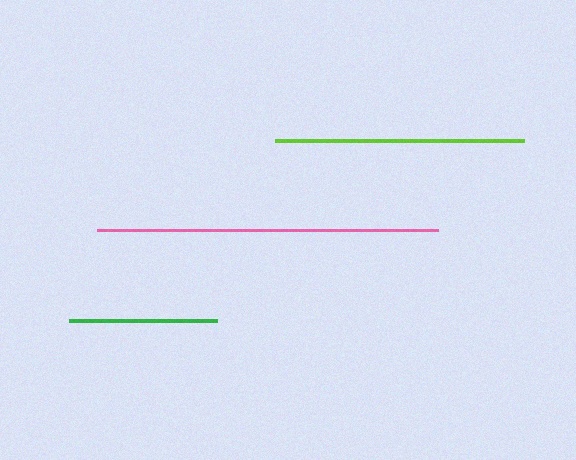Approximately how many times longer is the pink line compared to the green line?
The pink line is approximately 2.3 times the length of the green line.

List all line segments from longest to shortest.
From longest to shortest: pink, lime, green.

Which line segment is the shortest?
The green line is the shortest at approximately 148 pixels.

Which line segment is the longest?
The pink line is the longest at approximately 341 pixels.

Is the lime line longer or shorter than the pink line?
The pink line is longer than the lime line.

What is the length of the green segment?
The green segment is approximately 148 pixels long.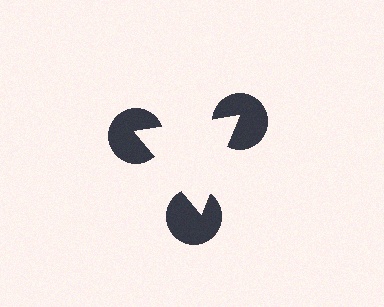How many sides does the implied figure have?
3 sides.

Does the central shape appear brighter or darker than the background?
It typically appears slightly brighter than the background, even though no actual brightness change is drawn.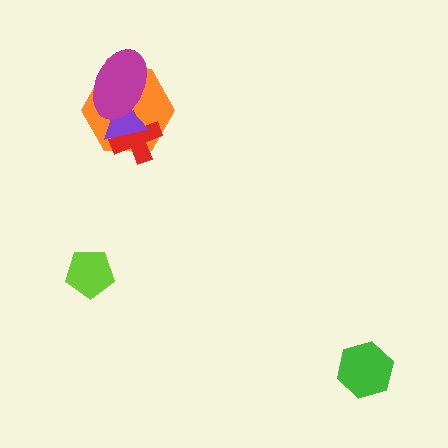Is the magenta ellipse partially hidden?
No, no other shape covers it.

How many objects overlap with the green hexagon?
0 objects overlap with the green hexagon.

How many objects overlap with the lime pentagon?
0 objects overlap with the lime pentagon.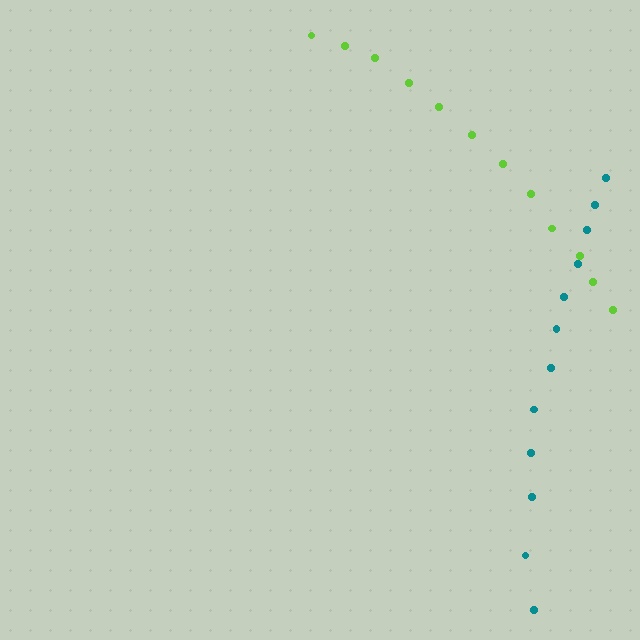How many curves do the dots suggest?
There are 2 distinct paths.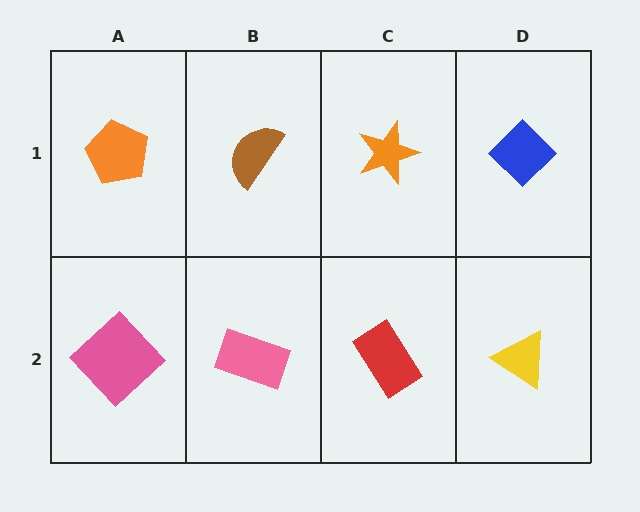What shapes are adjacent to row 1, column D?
A yellow triangle (row 2, column D), an orange star (row 1, column C).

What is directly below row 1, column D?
A yellow triangle.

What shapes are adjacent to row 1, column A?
A pink diamond (row 2, column A), a brown semicircle (row 1, column B).